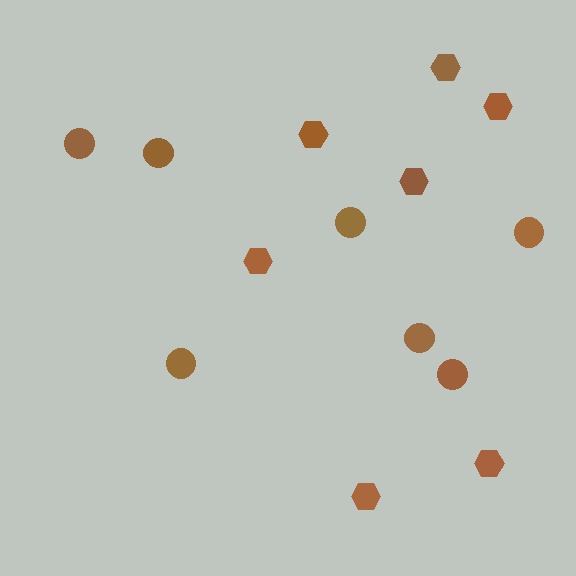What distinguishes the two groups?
There are 2 groups: one group of hexagons (7) and one group of circles (7).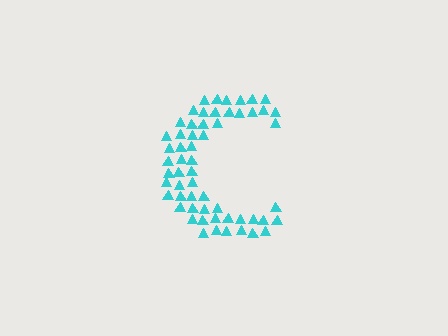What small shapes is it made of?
It is made of small triangles.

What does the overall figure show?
The overall figure shows the letter C.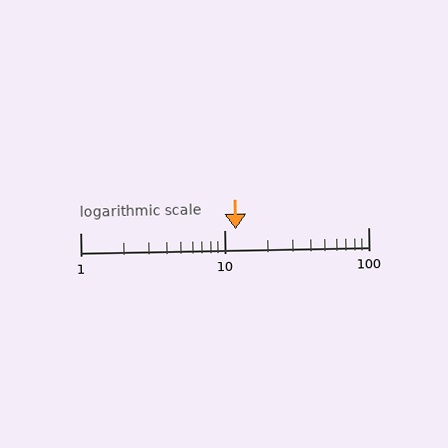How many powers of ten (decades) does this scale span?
The scale spans 2 decades, from 1 to 100.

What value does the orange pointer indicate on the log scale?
The pointer indicates approximately 12.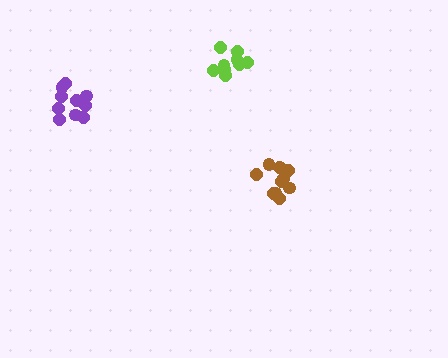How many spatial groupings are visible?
There are 3 spatial groupings.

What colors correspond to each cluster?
The clusters are colored: purple, lime, brown.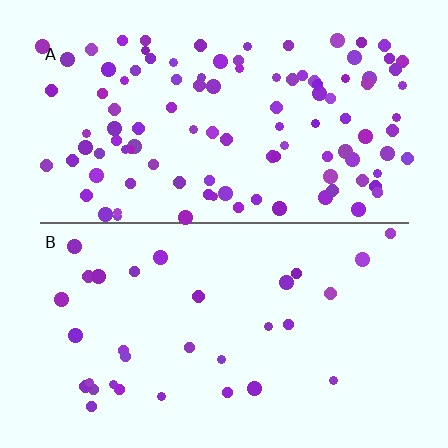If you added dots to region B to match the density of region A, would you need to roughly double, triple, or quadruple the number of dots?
Approximately triple.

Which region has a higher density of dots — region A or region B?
A (the top).